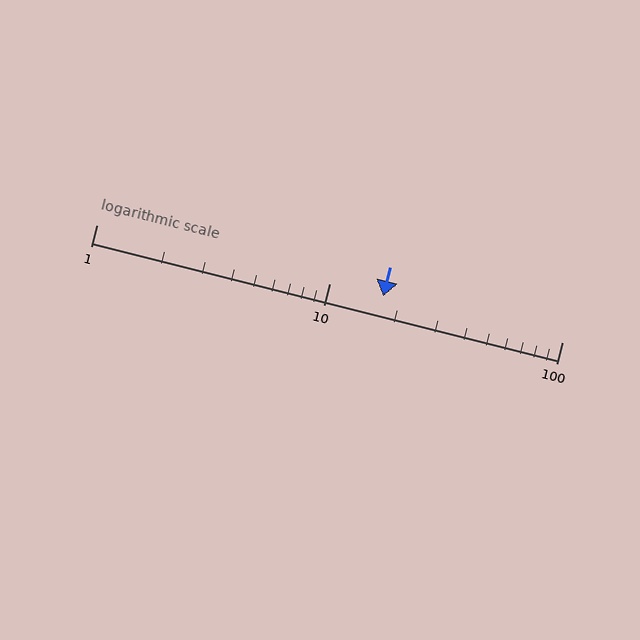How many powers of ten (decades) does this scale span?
The scale spans 2 decades, from 1 to 100.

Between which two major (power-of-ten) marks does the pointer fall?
The pointer is between 10 and 100.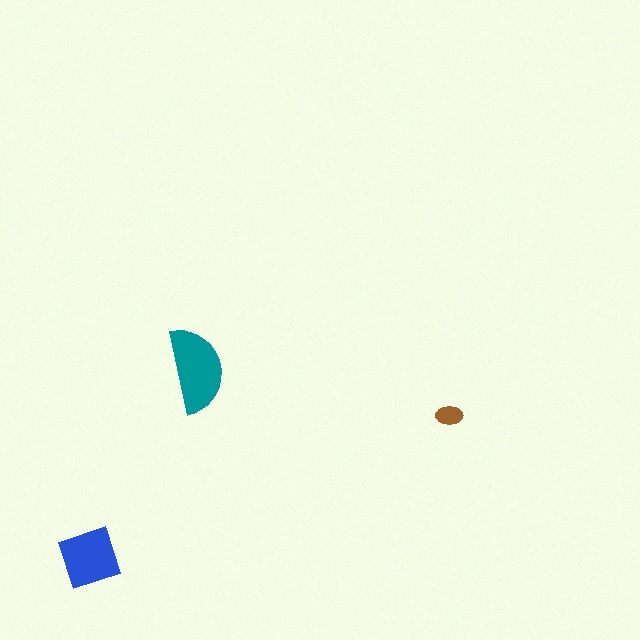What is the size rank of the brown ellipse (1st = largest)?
3rd.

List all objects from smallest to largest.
The brown ellipse, the blue diamond, the teal semicircle.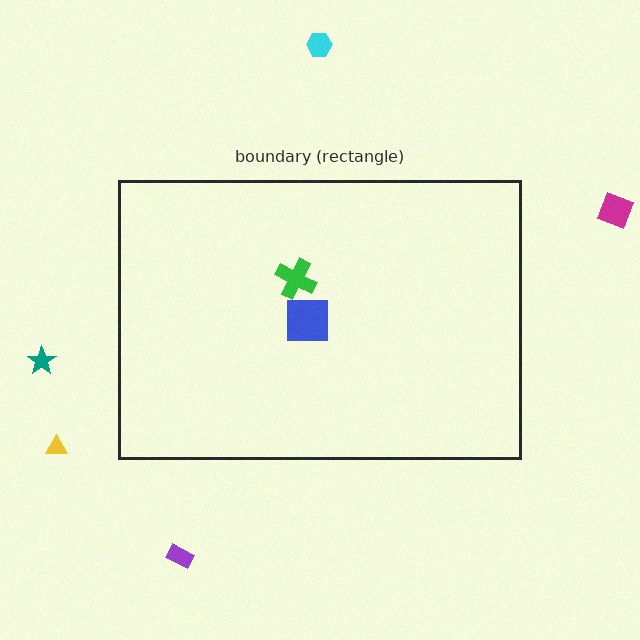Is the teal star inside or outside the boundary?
Outside.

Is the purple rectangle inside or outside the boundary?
Outside.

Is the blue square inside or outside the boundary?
Inside.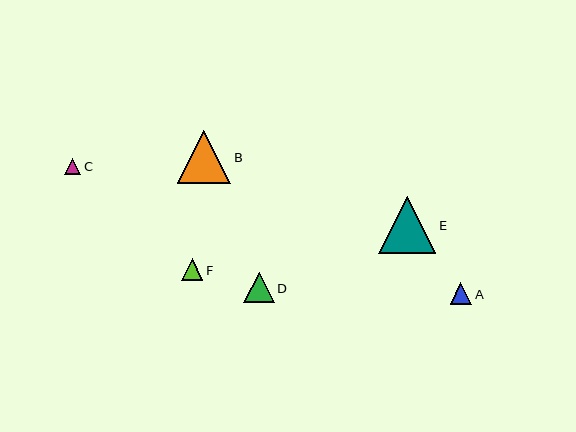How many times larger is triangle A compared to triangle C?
Triangle A is approximately 1.3 times the size of triangle C.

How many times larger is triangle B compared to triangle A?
Triangle B is approximately 2.5 times the size of triangle A.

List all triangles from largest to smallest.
From largest to smallest: E, B, D, F, A, C.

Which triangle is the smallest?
Triangle C is the smallest with a size of approximately 16 pixels.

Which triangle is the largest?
Triangle E is the largest with a size of approximately 58 pixels.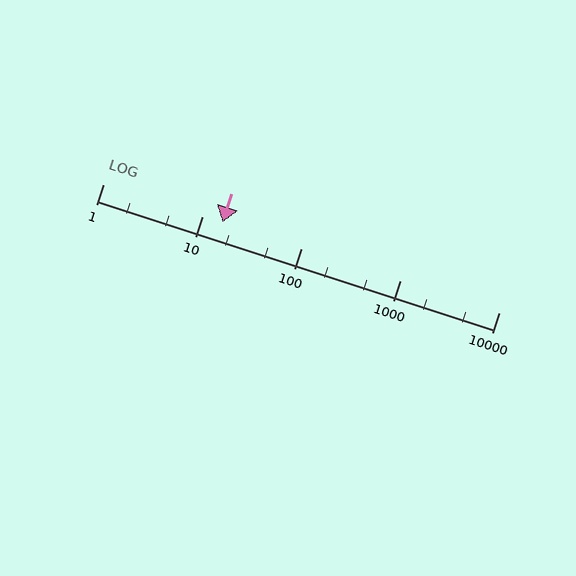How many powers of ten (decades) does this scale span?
The scale spans 4 decades, from 1 to 10000.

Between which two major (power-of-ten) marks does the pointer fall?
The pointer is between 10 and 100.